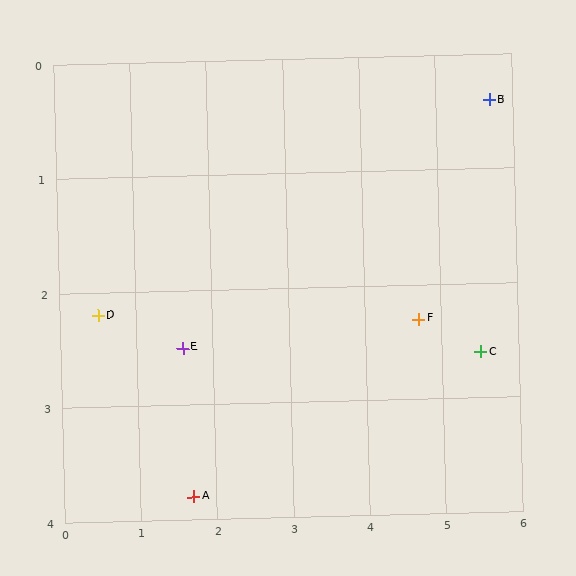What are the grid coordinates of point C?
Point C is at approximately (5.5, 2.6).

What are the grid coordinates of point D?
Point D is at approximately (0.5, 2.2).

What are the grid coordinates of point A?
Point A is at approximately (1.7, 3.8).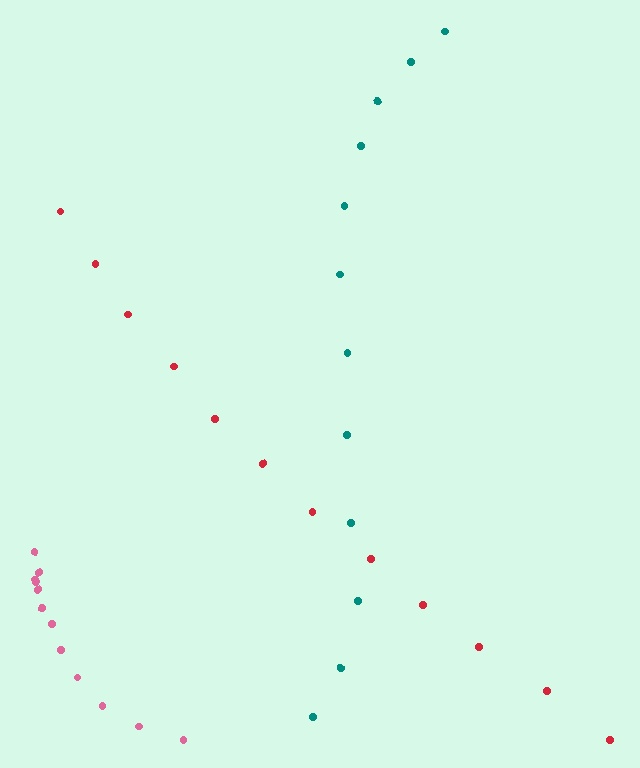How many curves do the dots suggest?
There are 3 distinct paths.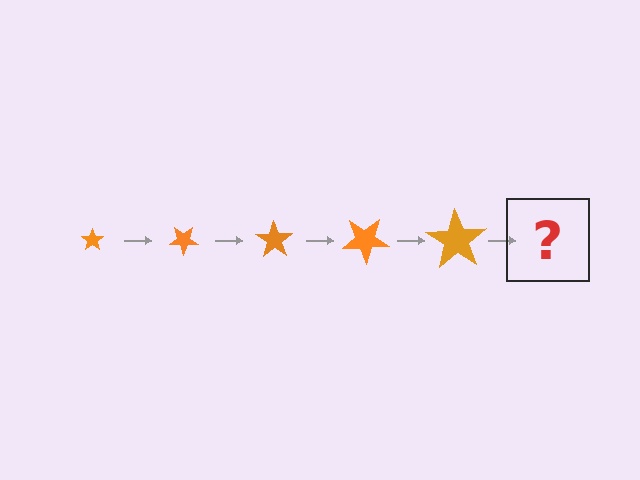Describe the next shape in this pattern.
It should be a star, larger than the previous one and rotated 175 degrees from the start.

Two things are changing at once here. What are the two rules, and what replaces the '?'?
The two rules are that the star grows larger each step and it rotates 35 degrees each step. The '?' should be a star, larger than the previous one and rotated 175 degrees from the start.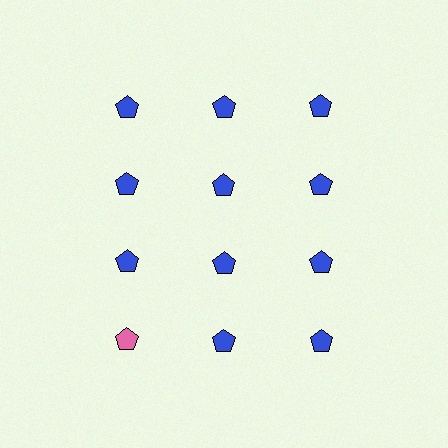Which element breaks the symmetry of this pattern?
The pink pentagon in the fourth row, leftmost column breaks the symmetry. All other shapes are blue pentagons.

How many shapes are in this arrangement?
There are 12 shapes arranged in a grid pattern.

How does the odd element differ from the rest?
It has a different color: pink instead of blue.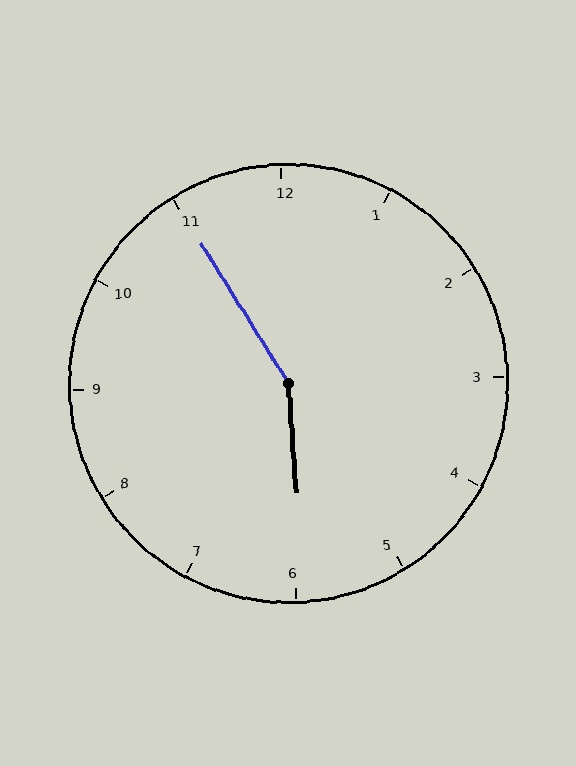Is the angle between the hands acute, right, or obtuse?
It is obtuse.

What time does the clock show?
5:55.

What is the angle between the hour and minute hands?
Approximately 152 degrees.